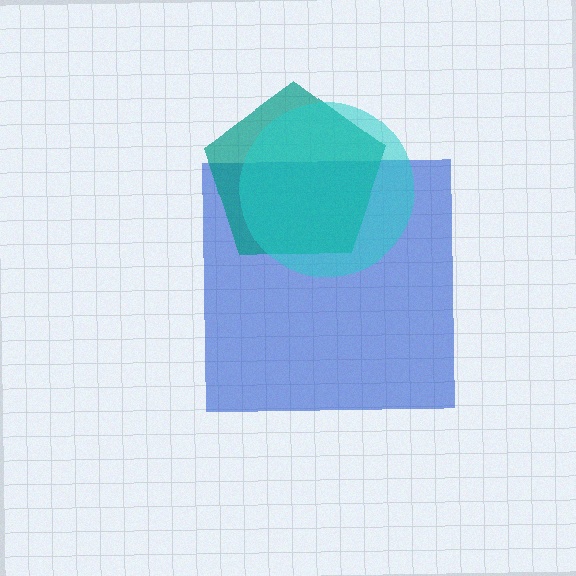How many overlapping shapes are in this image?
There are 3 overlapping shapes in the image.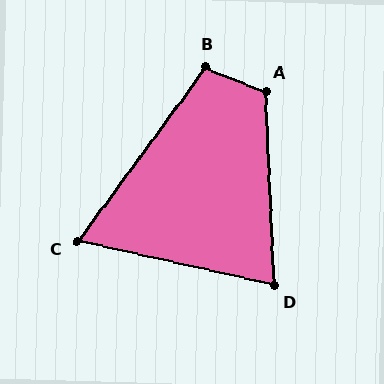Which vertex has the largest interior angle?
A, at approximately 114 degrees.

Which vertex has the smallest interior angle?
C, at approximately 66 degrees.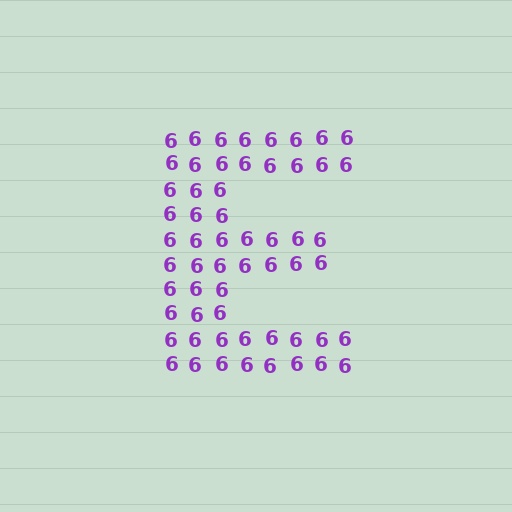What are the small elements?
The small elements are digit 6's.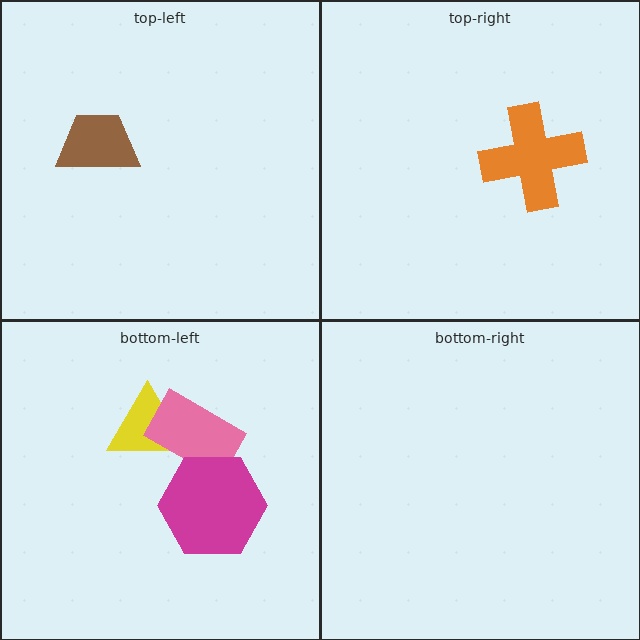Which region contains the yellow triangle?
The bottom-left region.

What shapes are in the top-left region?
The brown trapezoid.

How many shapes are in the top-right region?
1.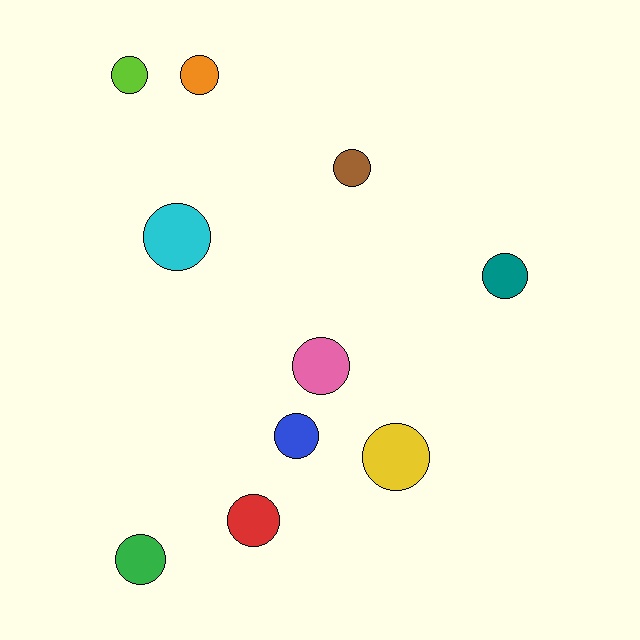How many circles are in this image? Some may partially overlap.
There are 10 circles.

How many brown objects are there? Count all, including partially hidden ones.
There is 1 brown object.